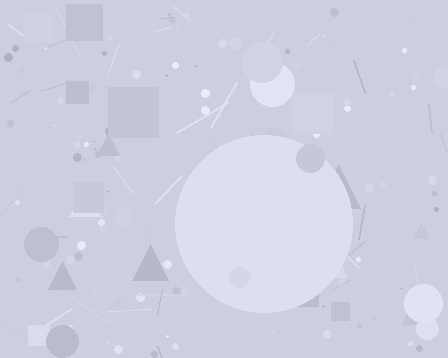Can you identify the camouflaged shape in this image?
The camouflaged shape is a circle.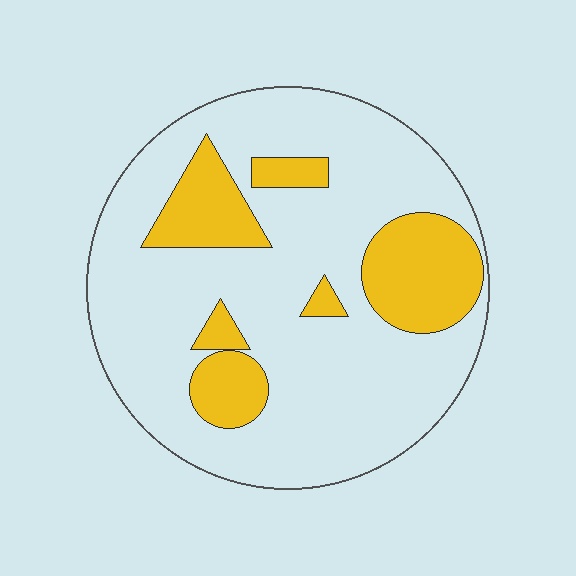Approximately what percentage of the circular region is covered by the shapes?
Approximately 25%.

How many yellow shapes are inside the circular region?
6.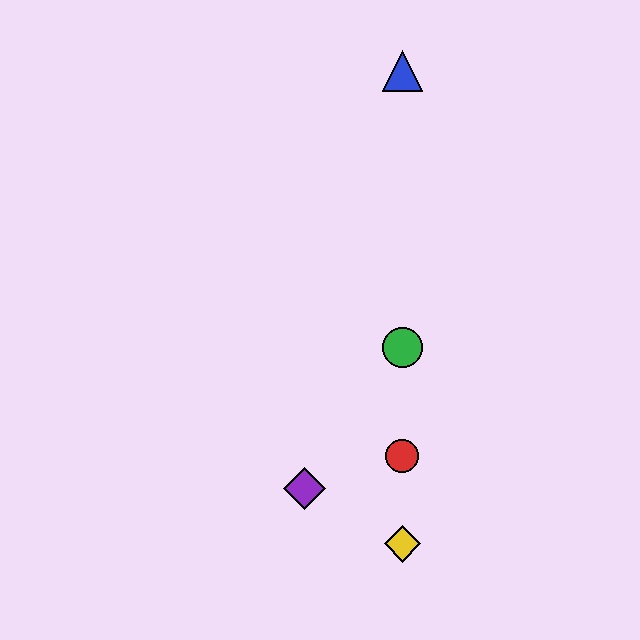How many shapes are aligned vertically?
4 shapes (the red circle, the blue triangle, the green circle, the yellow diamond) are aligned vertically.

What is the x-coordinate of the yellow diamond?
The yellow diamond is at x≈402.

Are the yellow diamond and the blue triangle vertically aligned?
Yes, both are at x≈402.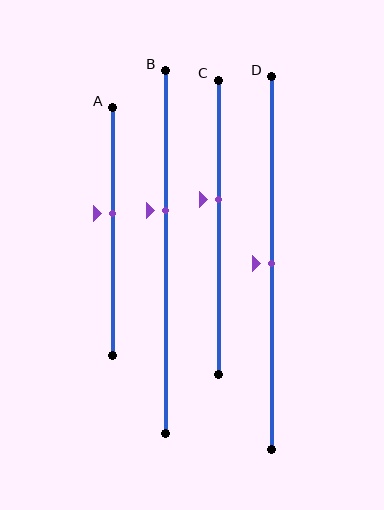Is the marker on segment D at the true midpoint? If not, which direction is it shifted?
Yes, the marker on segment D is at the true midpoint.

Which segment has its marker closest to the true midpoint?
Segment D has its marker closest to the true midpoint.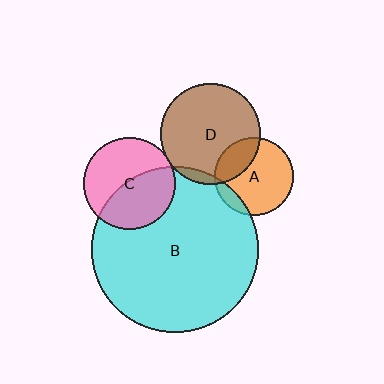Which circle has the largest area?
Circle B (cyan).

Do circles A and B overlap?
Yes.